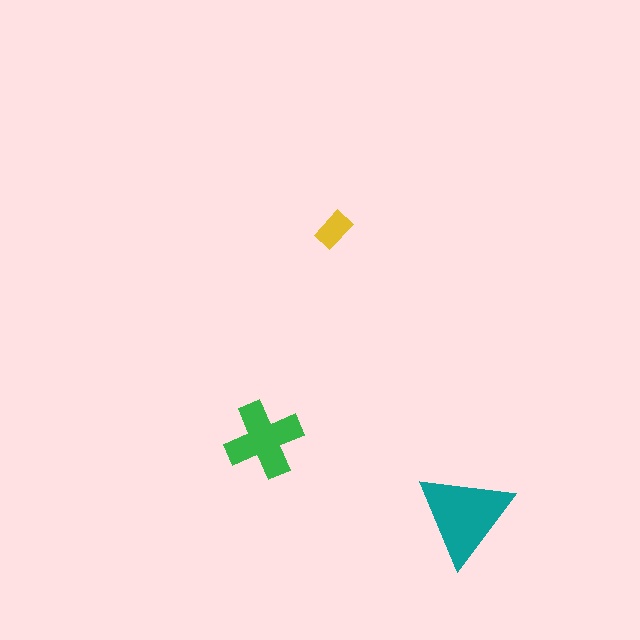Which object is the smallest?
The yellow rectangle.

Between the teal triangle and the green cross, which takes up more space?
The teal triangle.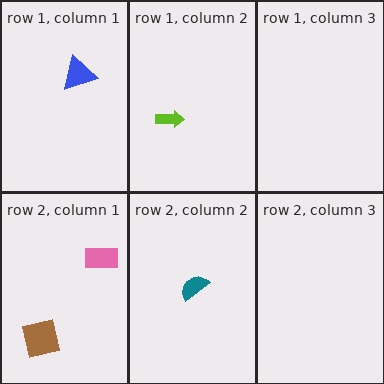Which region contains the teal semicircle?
The row 2, column 2 region.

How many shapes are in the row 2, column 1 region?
2.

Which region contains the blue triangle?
The row 1, column 1 region.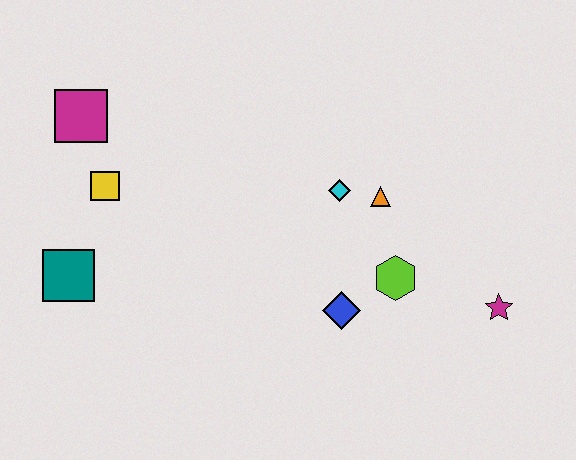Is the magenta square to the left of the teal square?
No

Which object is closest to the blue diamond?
The lime hexagon is closest to the blue diamond.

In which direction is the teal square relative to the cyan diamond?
The teal square is to the left of the cyan diamond.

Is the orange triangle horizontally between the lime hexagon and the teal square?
Yes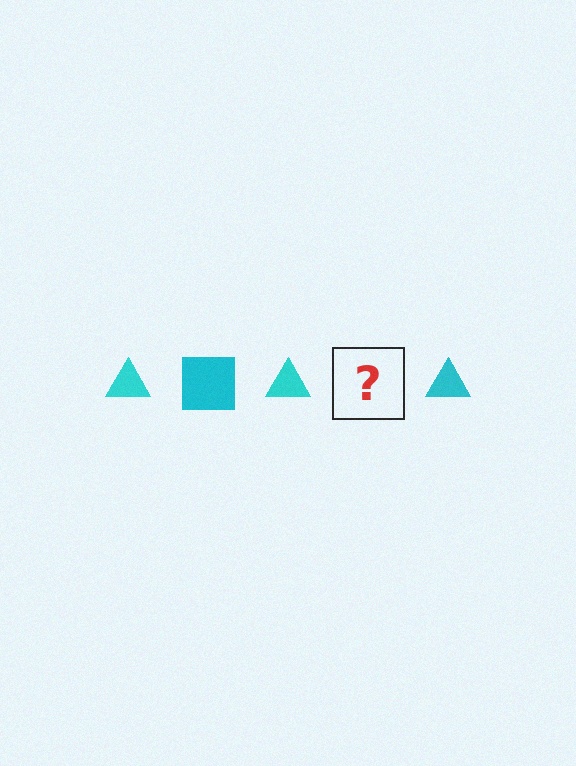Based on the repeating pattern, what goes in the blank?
The blank should be a cyan square.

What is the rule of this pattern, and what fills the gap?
The rule is that the pattern cycles through triangle, square shapes in cyan. The gap should be filled with a cyan square.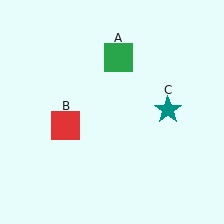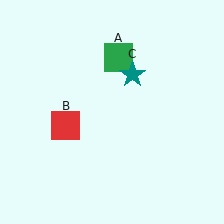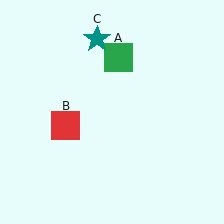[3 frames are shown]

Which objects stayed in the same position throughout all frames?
Green square (object A) and red square (object B) remained stationary.